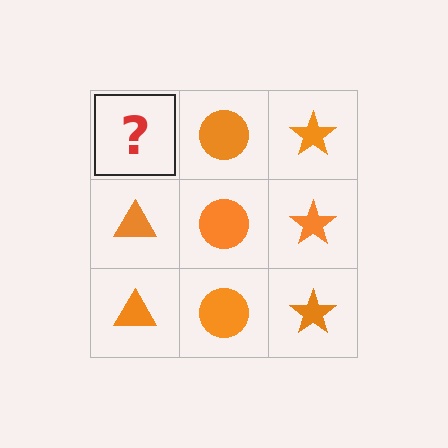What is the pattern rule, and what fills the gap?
The rule is that each column has a consistent shape. The gap should be filled with an orange triangle.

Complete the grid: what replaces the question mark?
The question mark should be replaced with an orange triangle.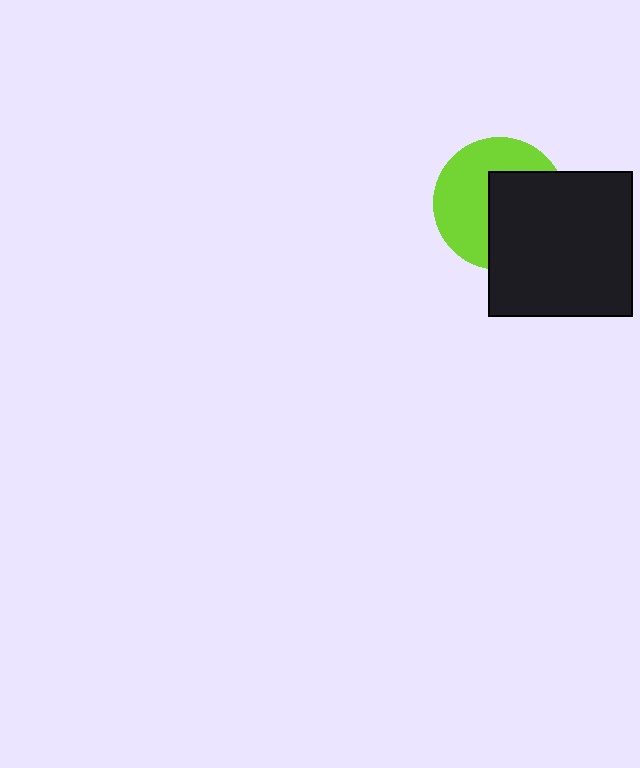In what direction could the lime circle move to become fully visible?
The lime circle could move left. That would shift it out from behind the black square entirely.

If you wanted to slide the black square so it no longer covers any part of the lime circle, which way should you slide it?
Slide it right — that is the most direct way to separate the two shapes.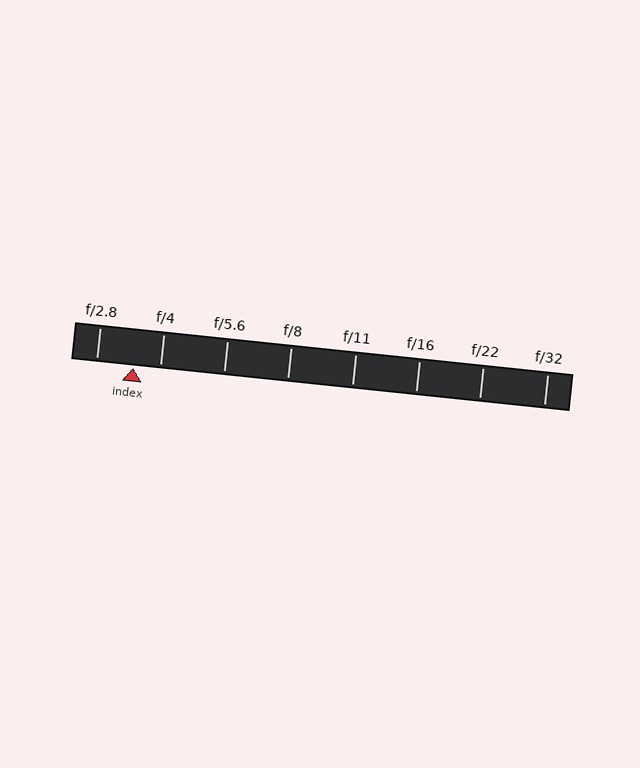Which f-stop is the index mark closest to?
The index mark is closest to f/4.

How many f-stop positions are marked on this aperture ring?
There are 8 f-stop positions marked.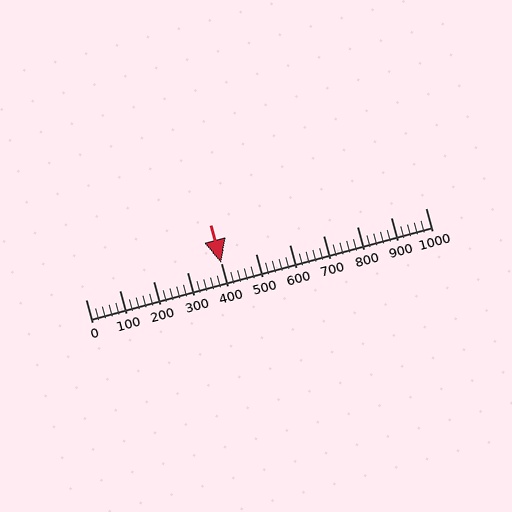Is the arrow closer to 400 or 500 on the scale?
The arrow is closer to 400.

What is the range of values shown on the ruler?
The ruler shows values from 0 to 1000.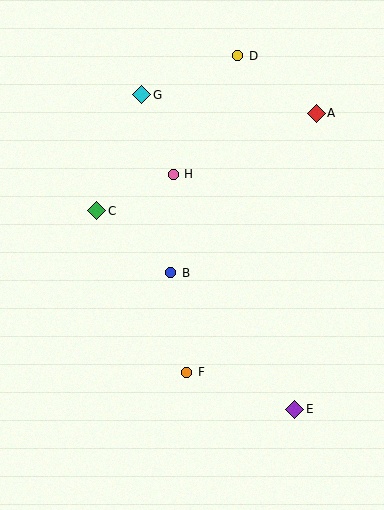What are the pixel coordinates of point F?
Point F is at (187, 372).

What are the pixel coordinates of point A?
Point A is at (316, 113).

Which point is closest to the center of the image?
Point B at (171, 273) is closest to the center.